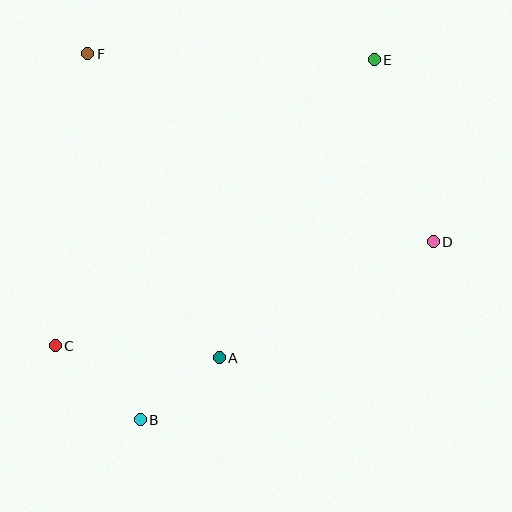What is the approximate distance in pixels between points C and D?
The distance between C and D is approximately 392 pixels.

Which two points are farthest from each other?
Points B and E are farthest from each other.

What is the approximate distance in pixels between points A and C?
The distance between A and C is approximately 165 pixels.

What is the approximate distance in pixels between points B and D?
The distance between B and D is approximately 343 pixels.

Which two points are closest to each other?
Points A and B are closest to each other.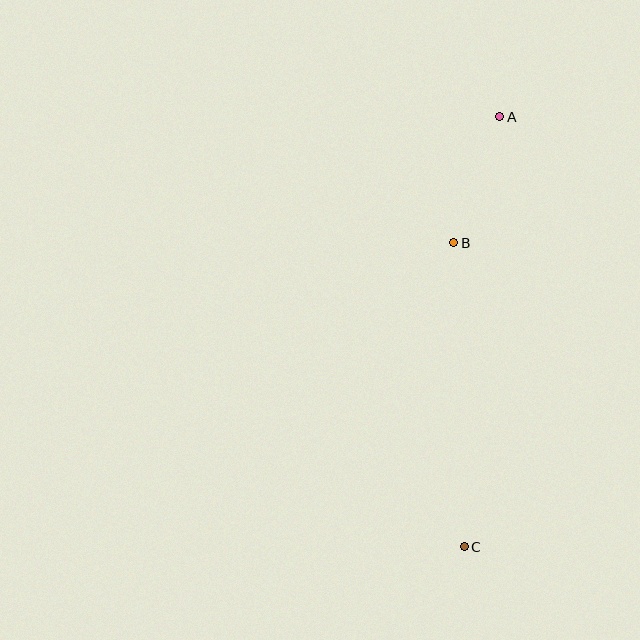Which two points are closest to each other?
Points A and B are closest to each other.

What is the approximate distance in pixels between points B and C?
The distance between B and C is approximately 304 pixels.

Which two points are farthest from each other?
Points A and C are farthest from each other.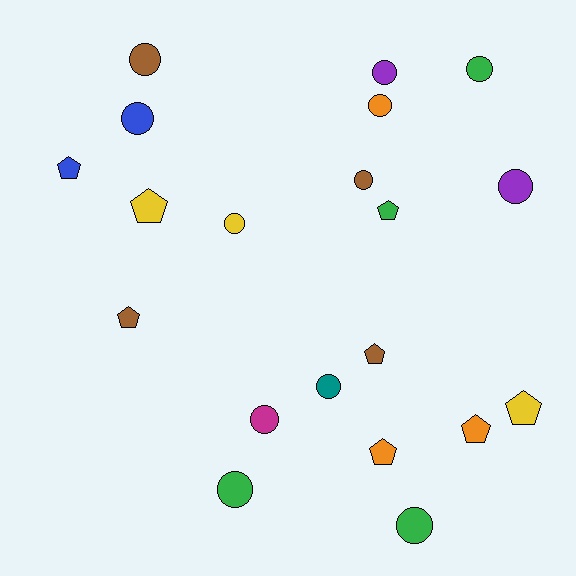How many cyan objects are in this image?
There are no cyan objects.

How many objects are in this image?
There are 20 objects.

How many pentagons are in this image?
There are 8 pentagons.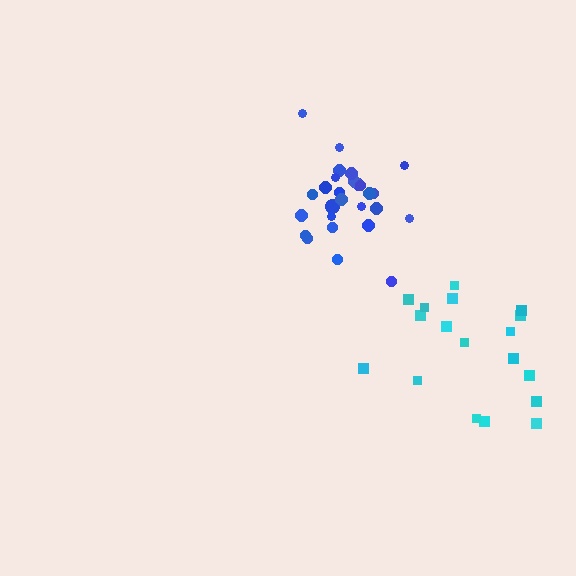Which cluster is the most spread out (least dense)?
Cyan.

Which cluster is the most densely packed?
Blue.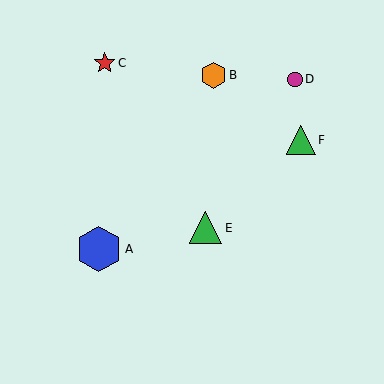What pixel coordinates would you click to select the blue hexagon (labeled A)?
Click at (99, 249) to select the blue hexagon A.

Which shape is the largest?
The blue hexagon (labeled A) is the largest.